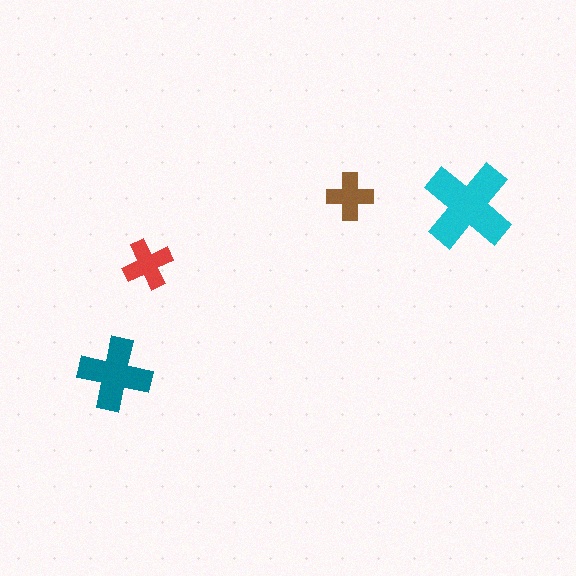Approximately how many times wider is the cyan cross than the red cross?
About 2 times wider.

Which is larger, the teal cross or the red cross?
The teal one.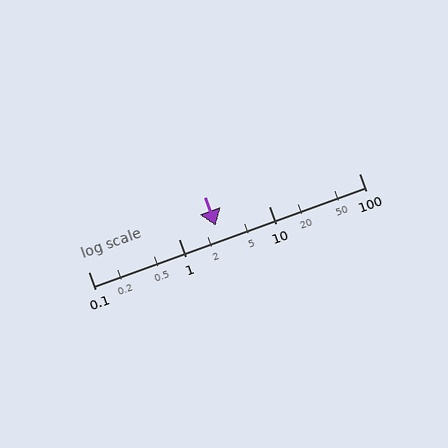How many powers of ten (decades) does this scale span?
The scale spans 3 decades, from 0.1 to 100.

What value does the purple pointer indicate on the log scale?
The pointer indicates approximately 2.6.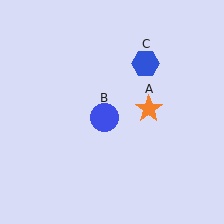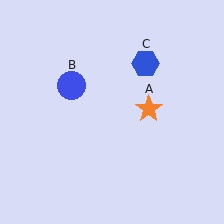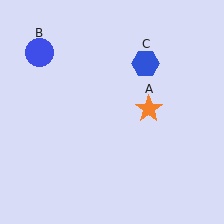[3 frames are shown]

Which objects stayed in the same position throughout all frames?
Orange star (object A) and blue hexagon (object C) remained stationary.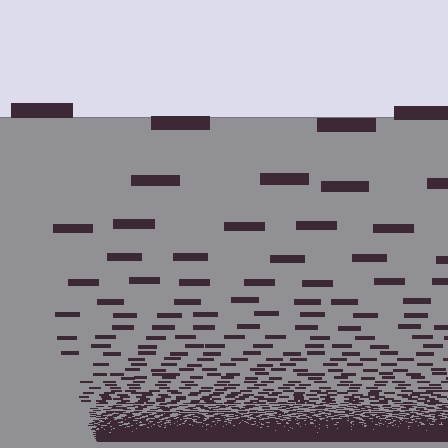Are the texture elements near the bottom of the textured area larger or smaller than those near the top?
Smaller. The gradient is inverted — elements near the bottom are smaller and denser.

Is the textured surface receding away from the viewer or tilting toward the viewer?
The surface appears to tilt toward the viewer. Texture elements get larger and sparser toward the top.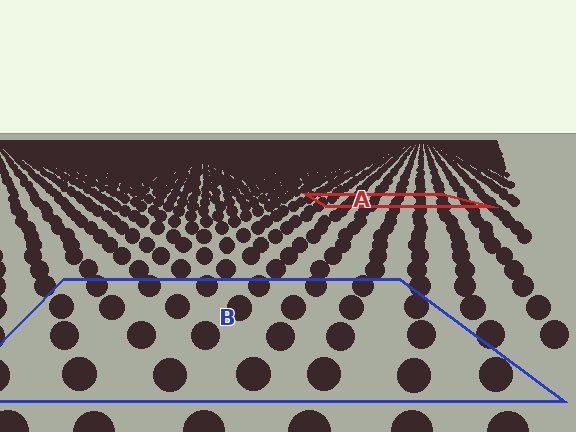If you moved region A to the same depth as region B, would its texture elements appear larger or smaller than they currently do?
They would appear larger. At a closer depth, the same texture elements are projected at a bigger on-screen size.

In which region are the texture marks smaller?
The texture marks are smaller in region A, because it is farther away.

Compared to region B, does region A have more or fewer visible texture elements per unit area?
Region A has more texture elements per unit area — they are packed more densely because it is farther away.